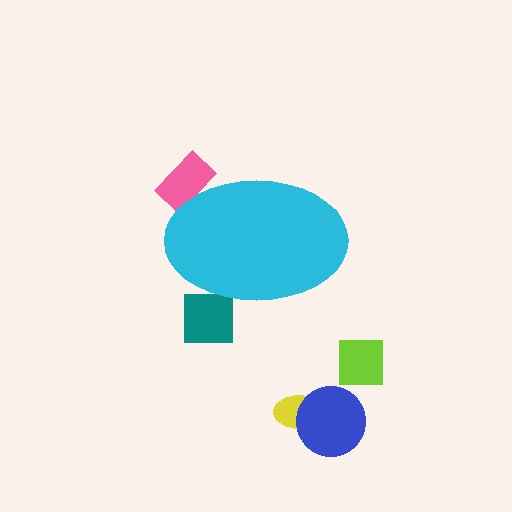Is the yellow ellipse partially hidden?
No, the yellow ellipse is fully visible.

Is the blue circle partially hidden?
No, the blue circle is fully visible.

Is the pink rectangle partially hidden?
Yes, the pink rectangle is partially hidden behind the cyan ellipse.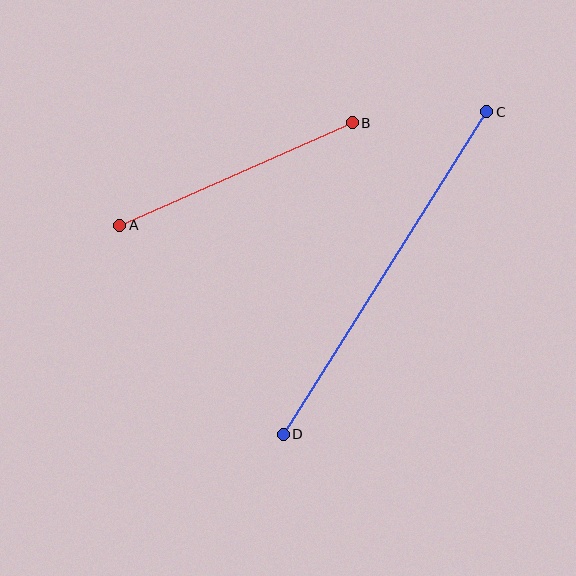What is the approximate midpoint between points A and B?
The midpoint is at approximately (236, 174) pixels.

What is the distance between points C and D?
The distance is approximately 382 pixels.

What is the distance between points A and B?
The distance is approximately 254 pixels.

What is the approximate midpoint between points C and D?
The midpoint is at approximately (385, 273) pixels.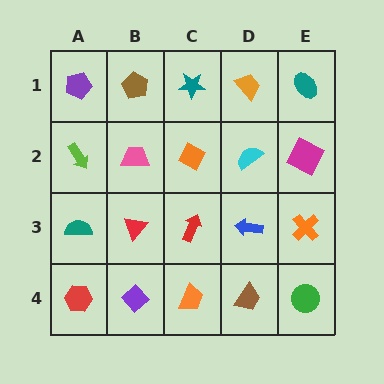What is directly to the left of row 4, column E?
A brown trapezoid.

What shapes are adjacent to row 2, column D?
An orange trapezoid (row 1, column D), a blue arrow (row 3, column D), an orange diamond (row 2, column C), a magenta square (row 2, column E).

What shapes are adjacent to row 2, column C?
A teal star (row 1, column C), a red arrow (row 3, column C), a pink trapezoid (row 2, column B), a cyan semicircle (row 2, column D).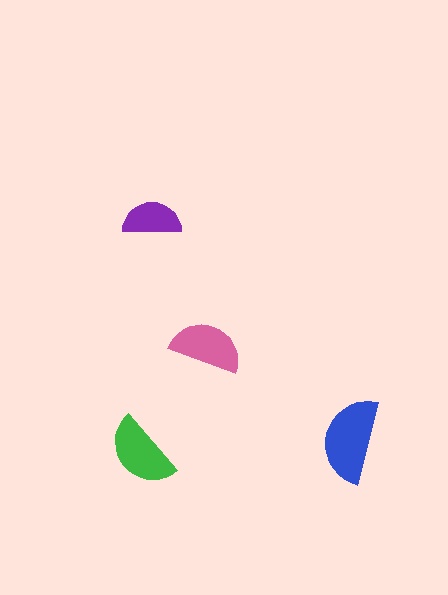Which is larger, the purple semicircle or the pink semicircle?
The pink one.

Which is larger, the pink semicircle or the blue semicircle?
The blue one.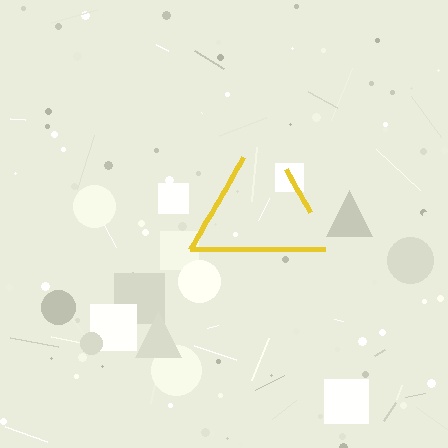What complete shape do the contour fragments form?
The contour fragments form a triangle.